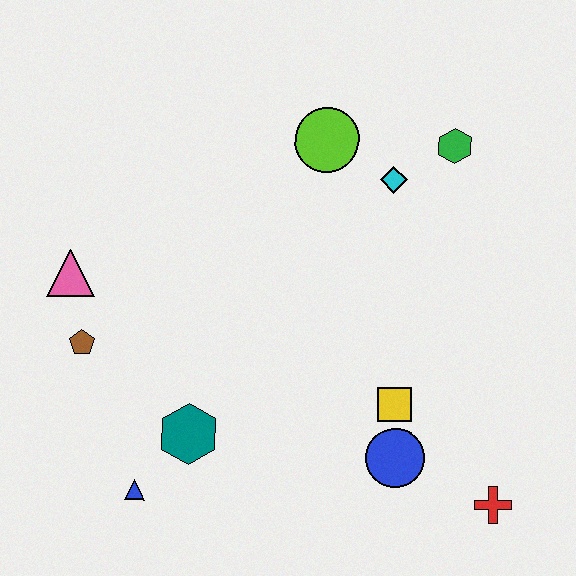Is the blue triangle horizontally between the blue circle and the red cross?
No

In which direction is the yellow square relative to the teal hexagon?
The yellow square is to the right of the teal hexagon.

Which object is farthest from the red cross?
The pink triangle is farthest from the red cross.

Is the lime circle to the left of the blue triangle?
No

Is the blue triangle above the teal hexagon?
No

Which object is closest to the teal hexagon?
The blue triangle is closest to the teal hexagon.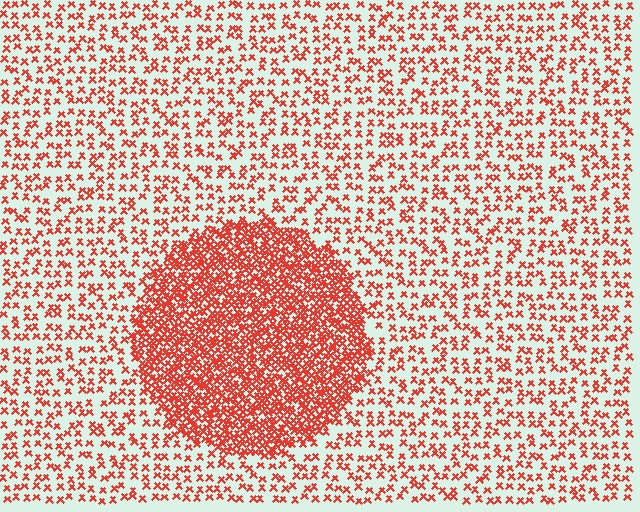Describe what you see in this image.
The image contains small red elements arranged at two different densities. A circle-shaped region is visible where the elements are more densely packed than the surrounding area.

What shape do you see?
I see a circle.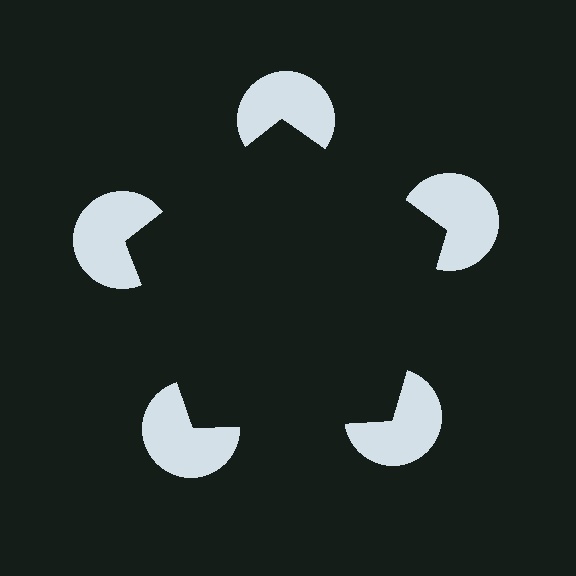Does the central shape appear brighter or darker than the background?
It typically appears slightly darker than the background, even though no actual brightness change is drawn.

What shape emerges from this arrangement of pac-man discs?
An illusory pentagon — its edges are inferred from the aligned wedge cuts in the pac-man discs, not physically drawn.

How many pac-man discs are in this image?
There are 5 — one at each vertex of the illusory pentagon.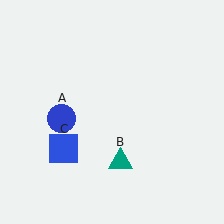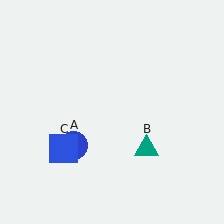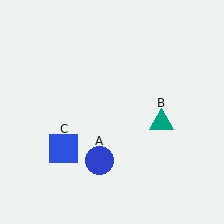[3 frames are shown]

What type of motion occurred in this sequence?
The blue circle (object A), teal triangle (object B) rotated counterclockwise around the center of the scene.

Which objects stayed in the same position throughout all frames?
Blue square (object C) remained stationary.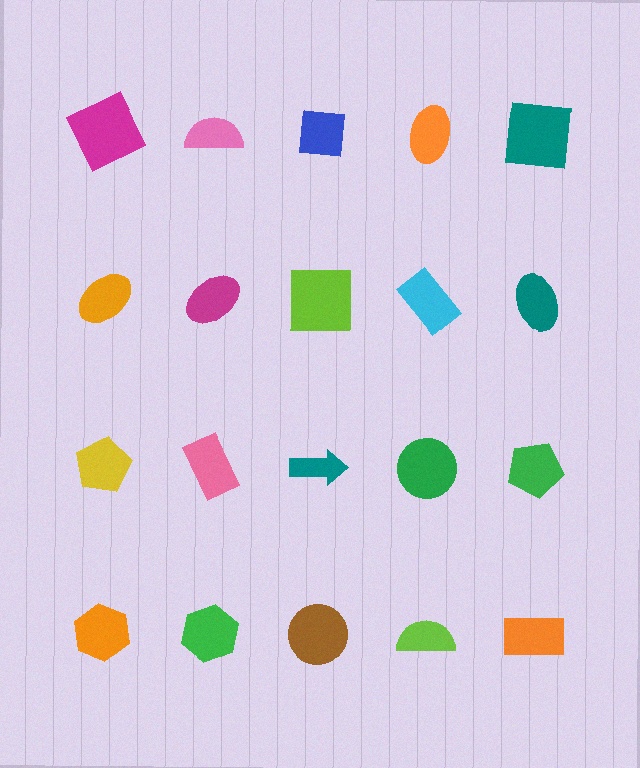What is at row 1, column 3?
A blue square.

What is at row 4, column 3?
A brown circle.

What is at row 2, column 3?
A lime square.